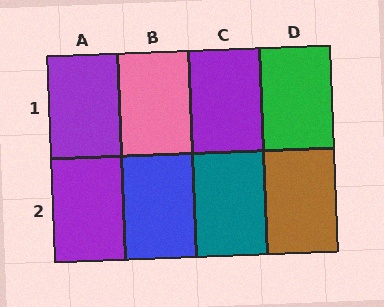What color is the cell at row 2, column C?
Teal.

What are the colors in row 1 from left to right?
Purple, pink, purple, green.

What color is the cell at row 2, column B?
Blue.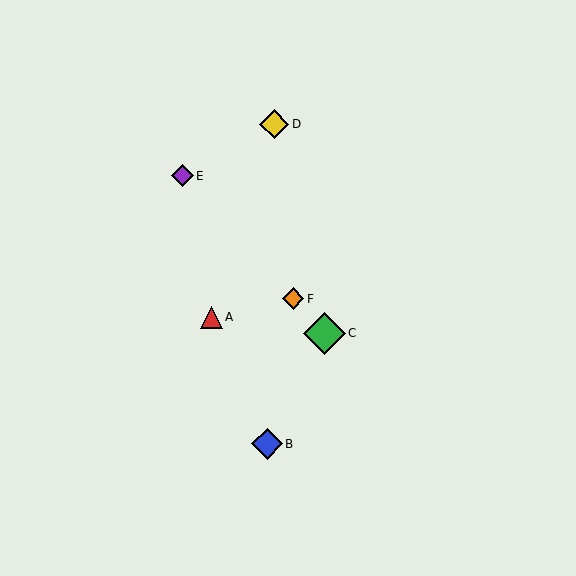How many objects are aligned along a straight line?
3 objects (C, E, F) are aligned along a straight line.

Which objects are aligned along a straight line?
Objects C, E, F are aligned along a straight line.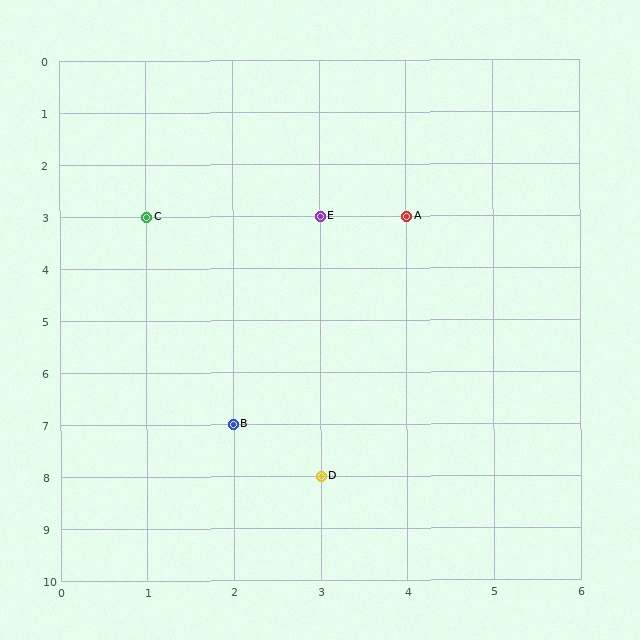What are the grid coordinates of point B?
Point B is at grid coordinates (2, 7).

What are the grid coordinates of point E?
Point E is at grid coordinates (3, 3).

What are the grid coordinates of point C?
Point C is at grid coordinates (1, 3).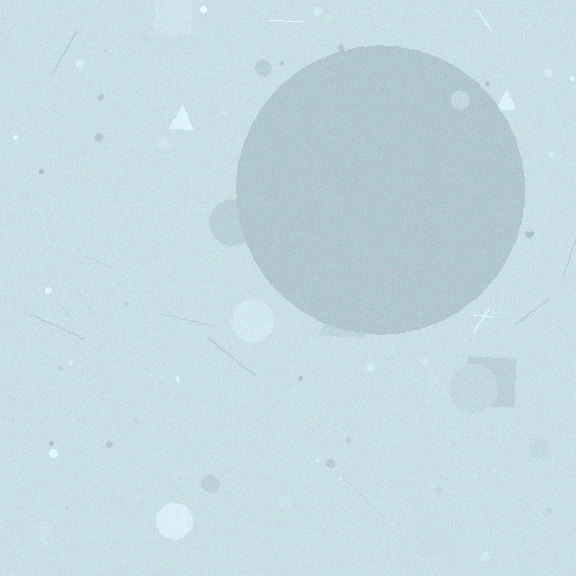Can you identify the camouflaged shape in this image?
The camouflaged shape is a circle.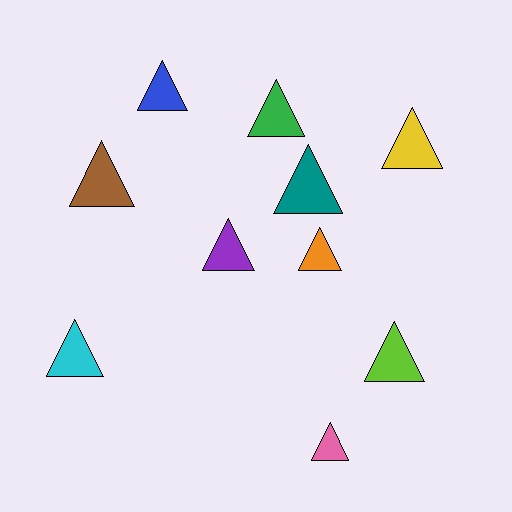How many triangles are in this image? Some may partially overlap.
There are 10 triangles.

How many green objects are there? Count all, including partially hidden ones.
There is 1 green object.